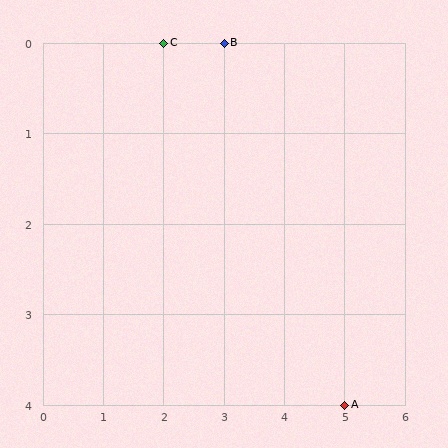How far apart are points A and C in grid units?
Points A and C are 3 columns and 4 rows apart (about 5.0 grid units diagonally).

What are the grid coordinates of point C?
Point C is at grid coordinates (2, 0).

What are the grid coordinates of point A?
Point A is at grid coordinates (5, 4).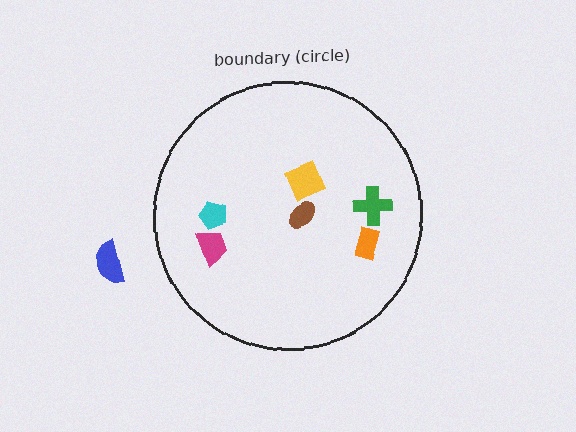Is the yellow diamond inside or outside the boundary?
Inside.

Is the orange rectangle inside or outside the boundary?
Inside.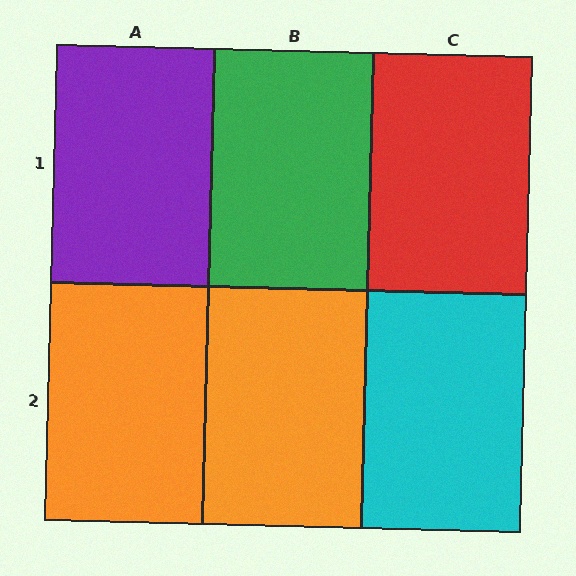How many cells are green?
1 cell is green.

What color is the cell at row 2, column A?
Orange.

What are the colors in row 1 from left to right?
Purple, green, red.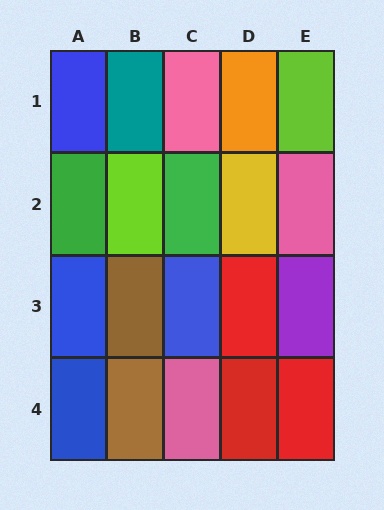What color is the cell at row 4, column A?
Blue.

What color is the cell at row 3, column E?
Purple.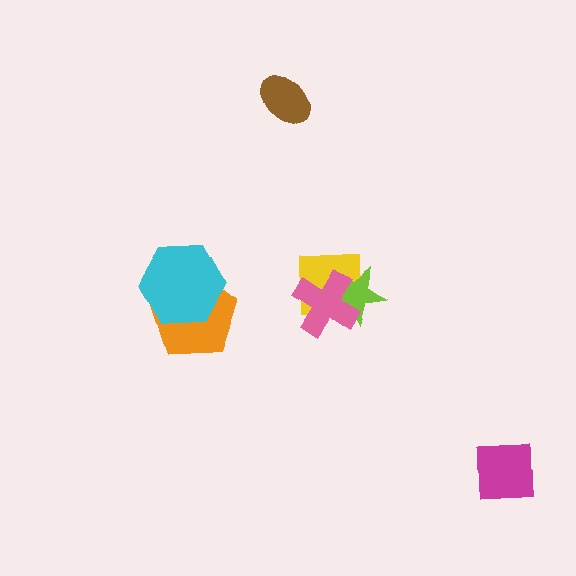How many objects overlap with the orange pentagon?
1 object overlaps with the orange pentagon.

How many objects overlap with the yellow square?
2 objects overlap with the yellow square.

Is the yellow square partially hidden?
Yes, it is partially covered by another shape.